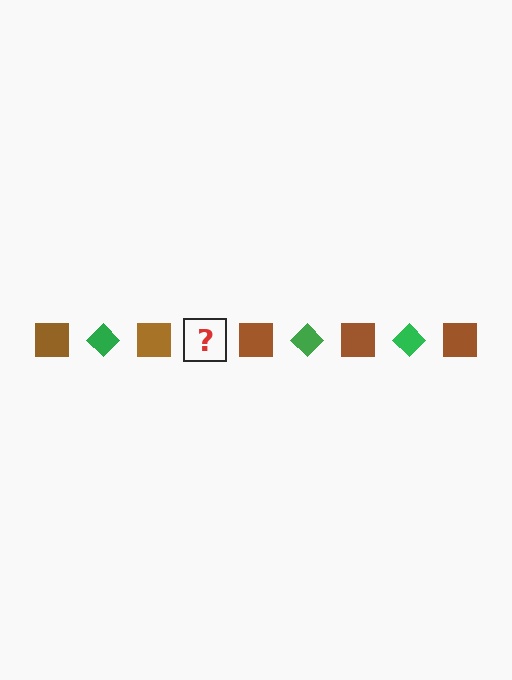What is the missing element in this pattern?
The missing element is a green diamond.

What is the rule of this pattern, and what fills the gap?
The rule is that the pattern alternates between brown square and green diamond. The gap should be filled with a green diamond.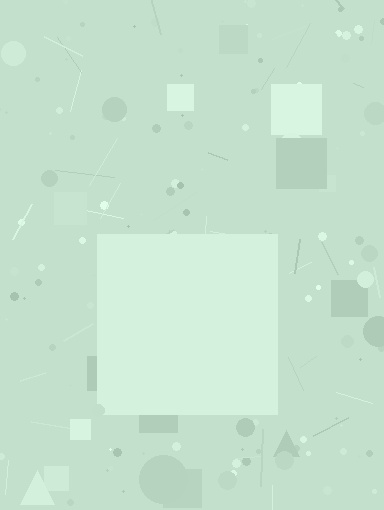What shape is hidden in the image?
A square is hidden in the image.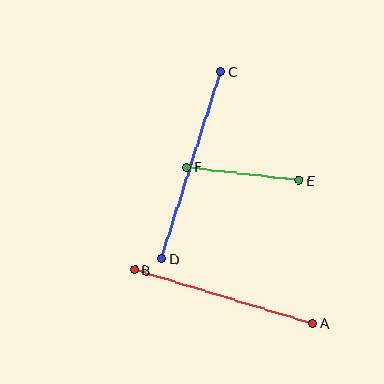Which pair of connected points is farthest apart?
Points C and D are farthest apart.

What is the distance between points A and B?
The distance is approximately 186 pixels.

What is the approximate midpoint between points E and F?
The midpoint is at approximately (243, 174) pixels.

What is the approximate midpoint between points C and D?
The midpoint is at approximately (191, 165) pixels.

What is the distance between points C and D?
The distance is approximately 196 pixels.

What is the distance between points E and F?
The distance is approximately 113 pixels.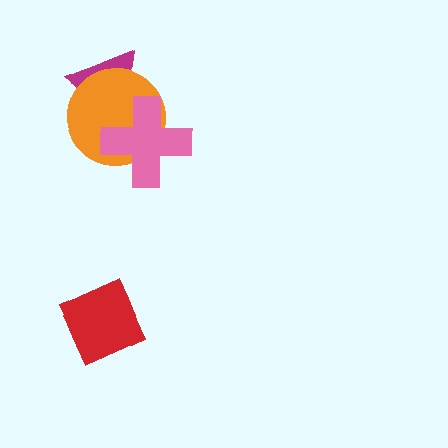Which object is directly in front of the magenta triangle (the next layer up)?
The orange circle is directly in front of the magenta triangle.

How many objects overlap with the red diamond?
0 objects overlap with the red diamond.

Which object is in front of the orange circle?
The pink cross is in front of the orange circle.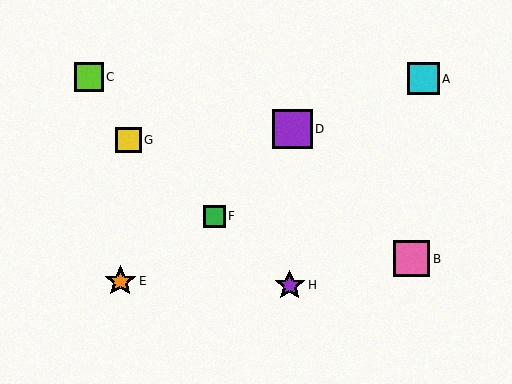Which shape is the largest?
The purple square (labeled D) is the largest.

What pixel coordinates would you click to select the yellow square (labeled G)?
Click at (128, 140) to select the yellow square G.